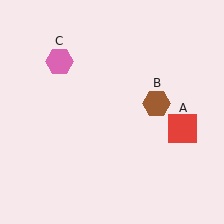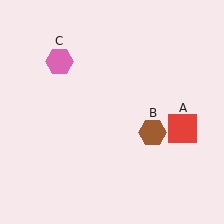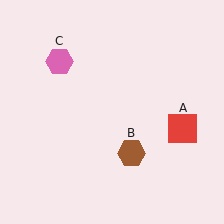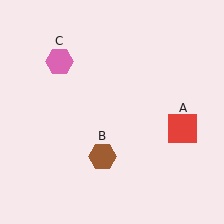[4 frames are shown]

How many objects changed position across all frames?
1 object changed position: brown hexagon (object B).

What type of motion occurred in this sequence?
The brown hexagon (object B) rotated clockwise around the center of the scene.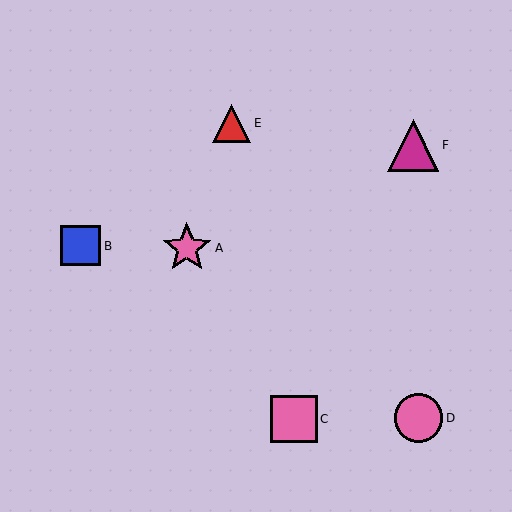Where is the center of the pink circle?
The center of the pink circle is at (419, 418).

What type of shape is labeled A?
Shape A is a pink star.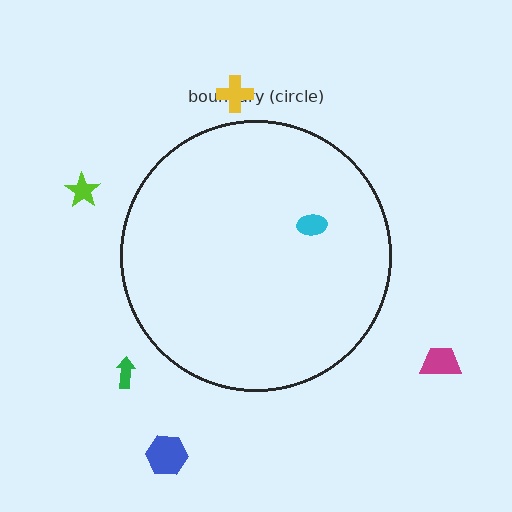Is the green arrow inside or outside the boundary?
Outside.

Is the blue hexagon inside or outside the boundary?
Outside.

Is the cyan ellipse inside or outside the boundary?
Inside.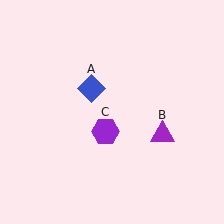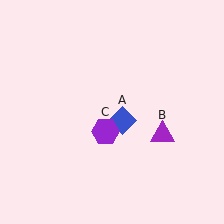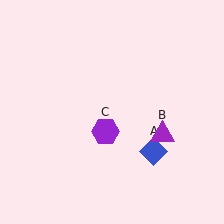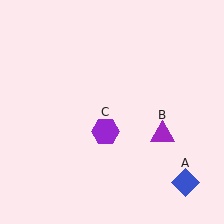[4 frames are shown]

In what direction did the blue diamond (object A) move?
The blue diamond (object A) moved down and to the right.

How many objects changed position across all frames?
1 object changed position: blue diamond (object A).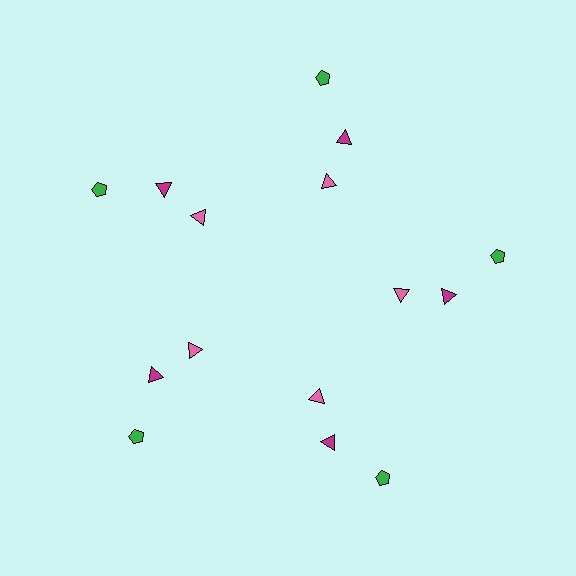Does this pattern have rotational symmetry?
Yes, this pattern has 5-fold rotational symmetry. It looks the same after rotating 72 degrees around the center.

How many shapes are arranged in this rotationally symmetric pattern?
There are 15 shapes, arranged in 5 groups of 3.